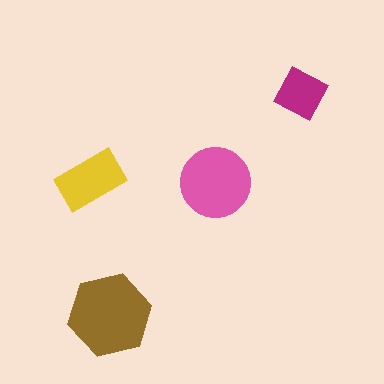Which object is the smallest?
The magenta square.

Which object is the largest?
The brown hexagon.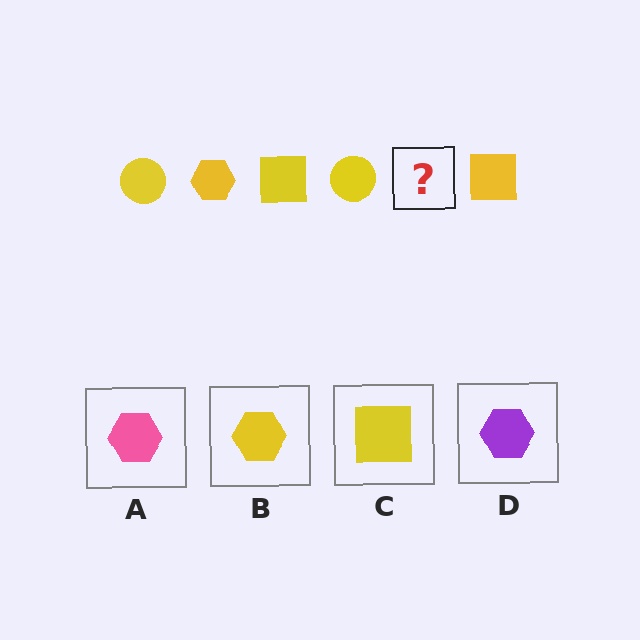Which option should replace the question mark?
Option B.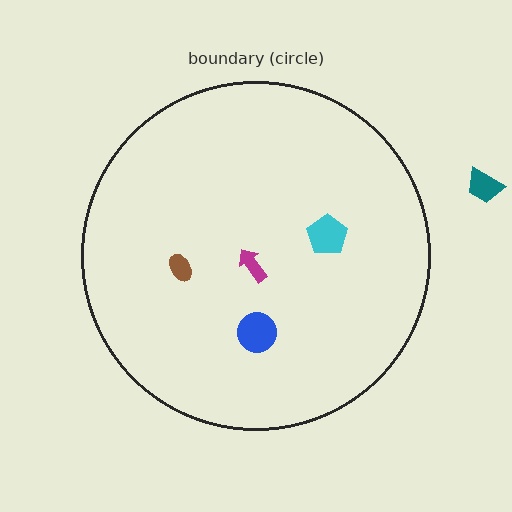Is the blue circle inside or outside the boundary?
Inside.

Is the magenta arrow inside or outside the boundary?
Inside.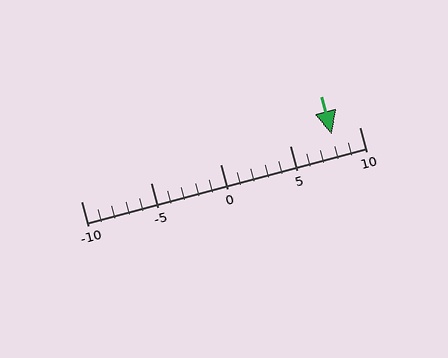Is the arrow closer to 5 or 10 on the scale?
The arrow is closer to 10.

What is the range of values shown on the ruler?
The ruler shows values from -10 to 10.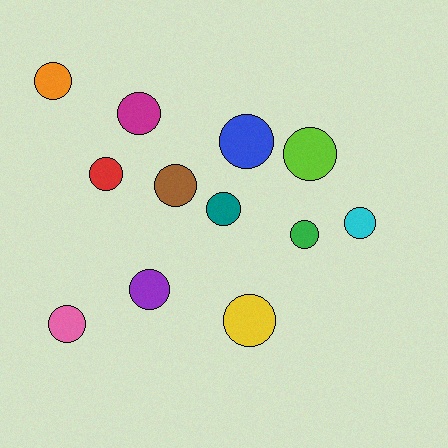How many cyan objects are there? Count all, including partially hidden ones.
There is 1 cyan object.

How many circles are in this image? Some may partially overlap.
There are 12 circles.